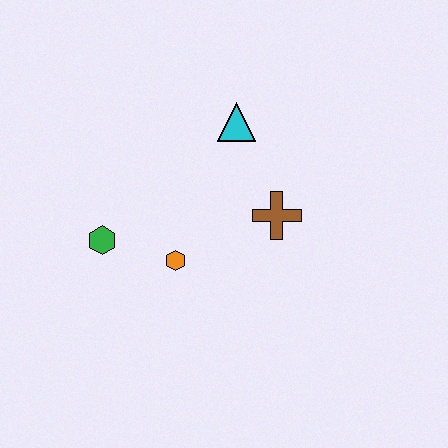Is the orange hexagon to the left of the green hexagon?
No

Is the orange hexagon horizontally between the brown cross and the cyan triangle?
No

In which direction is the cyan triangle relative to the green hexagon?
The cyan triangle is to the right of the green hexagon.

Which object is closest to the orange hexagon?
The green hexagon is closest to the orange hexagon.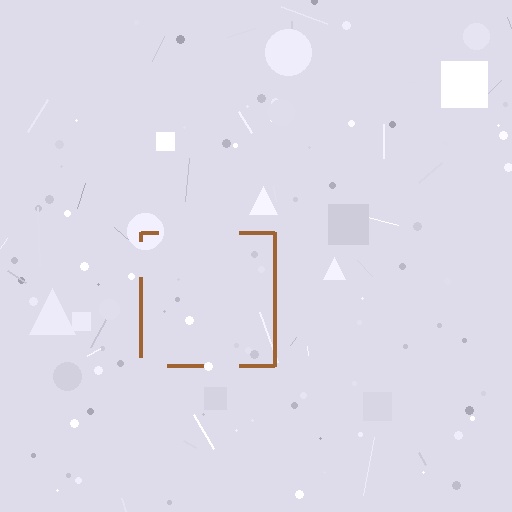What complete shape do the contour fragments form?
The contour fragments form a square.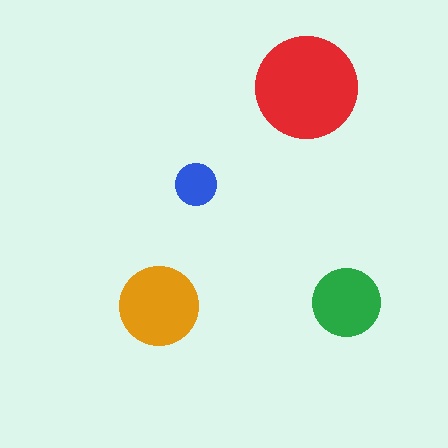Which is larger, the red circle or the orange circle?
The red one.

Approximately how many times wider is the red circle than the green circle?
About 1.5 times wider.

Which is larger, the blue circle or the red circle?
The red one.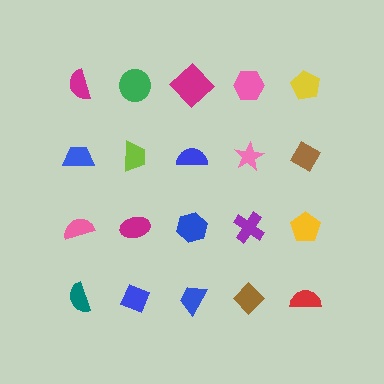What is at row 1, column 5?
A yellow pentagon.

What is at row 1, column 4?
A pink hexagon.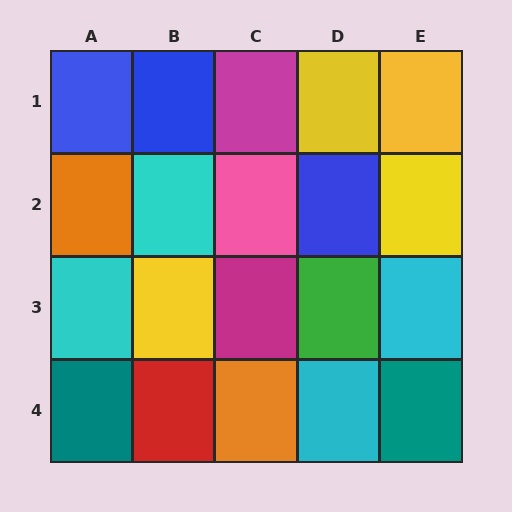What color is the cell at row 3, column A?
Cyan.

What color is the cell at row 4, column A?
Teal.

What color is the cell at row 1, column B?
Blue.